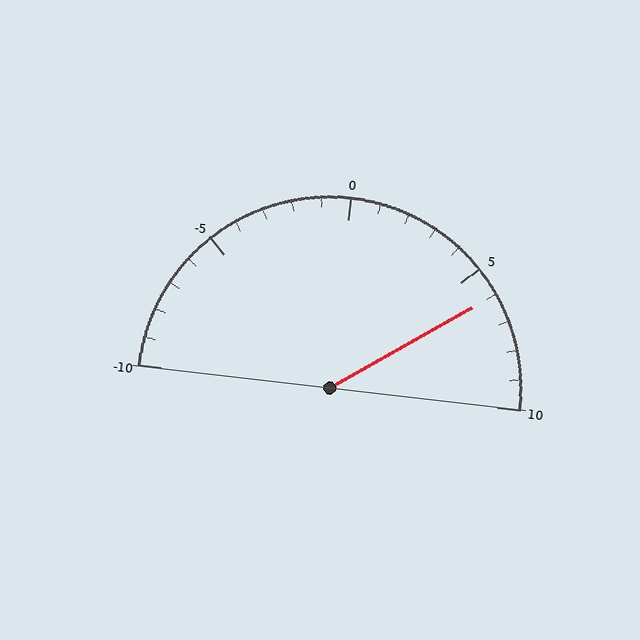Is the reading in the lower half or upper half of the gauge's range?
The reading is in the upper half of the range (-10 to 10).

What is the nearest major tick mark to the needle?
The nearest major tick mark is 5.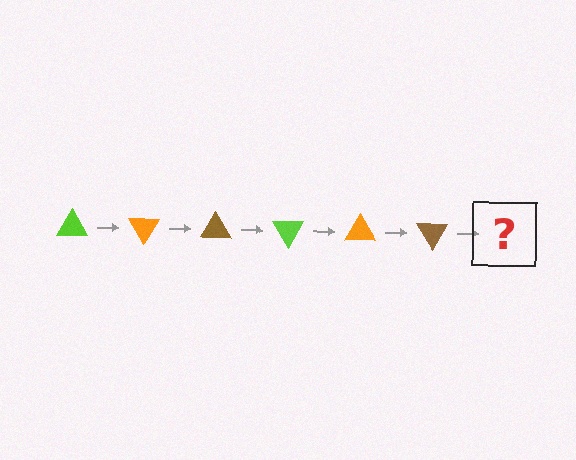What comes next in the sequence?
The next element should be a lime triangle, rotated 360 degrees from the start.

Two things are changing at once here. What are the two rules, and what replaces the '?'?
The two rules are that it rotates 60 degrees each step and the color cycles through lime, orange, and brown. The '?' should be a lime triangle, rotated 360 degrees from the start.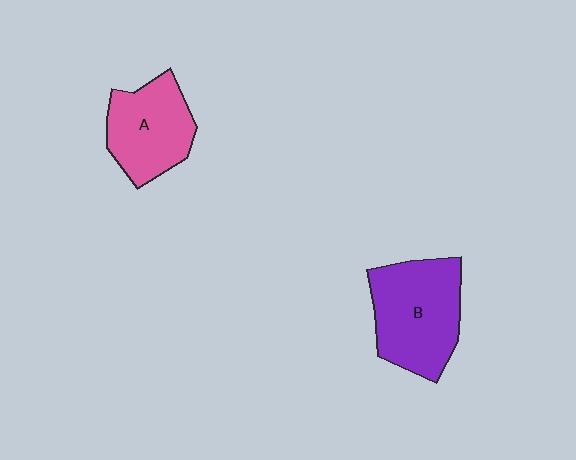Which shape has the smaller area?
Shape A (pink).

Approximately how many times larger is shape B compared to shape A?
Approximately 1.3 times.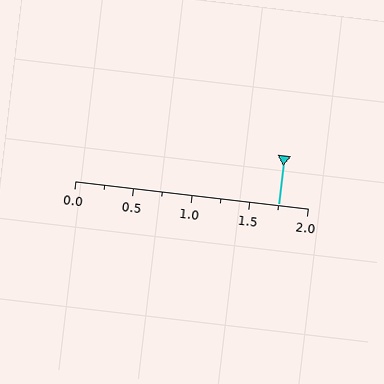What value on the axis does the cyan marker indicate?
The marker indicates approximately 1.75.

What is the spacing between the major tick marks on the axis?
The major ticks are spaced 0.5 apart.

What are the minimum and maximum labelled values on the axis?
The axis runs from 0.0 to 2.0.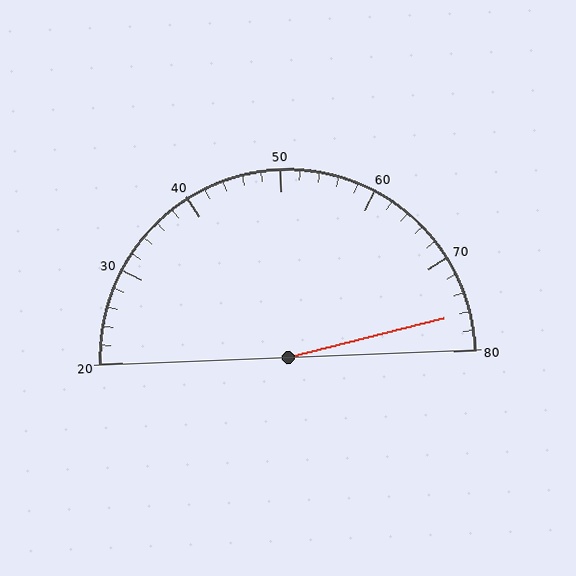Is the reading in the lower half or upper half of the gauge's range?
The reading is in the upper half of the range (20 to 80).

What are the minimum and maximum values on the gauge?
The gauge ranges from 20 to 80.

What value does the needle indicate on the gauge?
The needle indicates approximately 76.